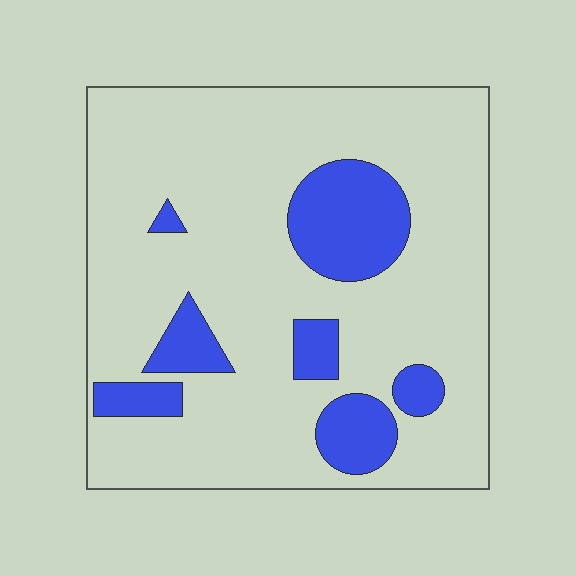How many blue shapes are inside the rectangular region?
7.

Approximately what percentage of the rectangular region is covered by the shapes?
Approximately 20%.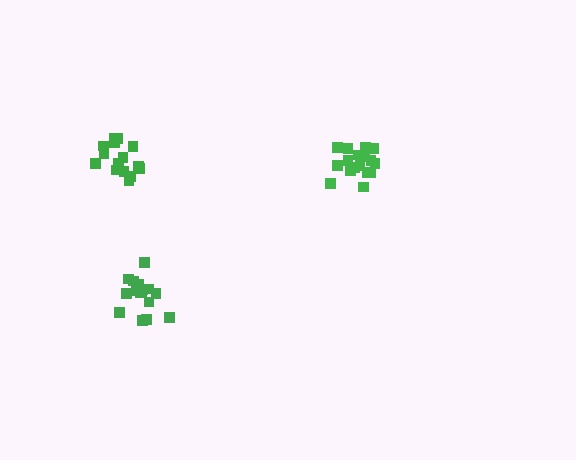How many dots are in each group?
Group 1: 15 dots, Group 2: 18 dots, Group 3: 17 dots (50 total).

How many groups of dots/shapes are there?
There are 3 groups.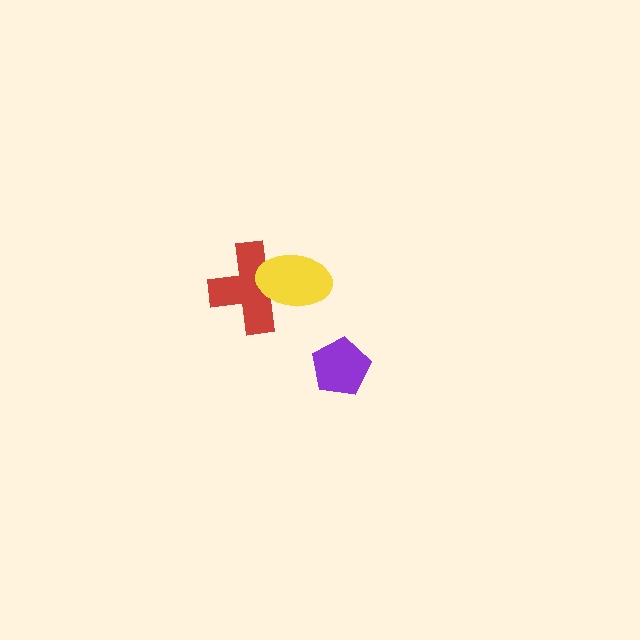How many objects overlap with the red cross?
1 object overlaps with the red cross.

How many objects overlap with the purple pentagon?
0 objects overlap with the purple pentagon.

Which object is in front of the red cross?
The yellow ellipse is in front of the red cross.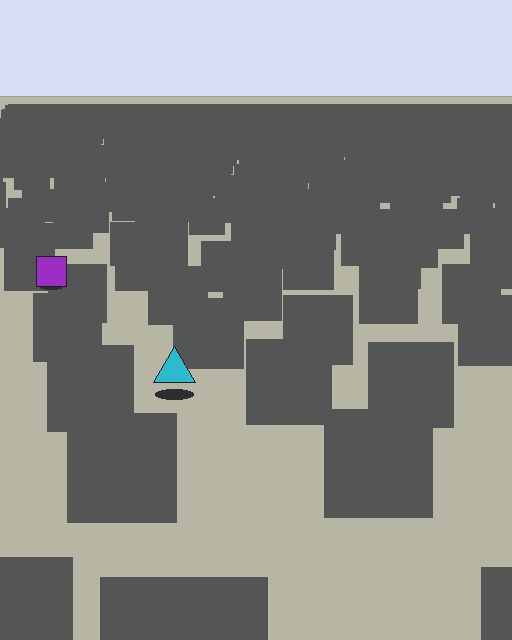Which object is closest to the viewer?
The cyan triangle is closest. The texture marks near it are larger and more spread out.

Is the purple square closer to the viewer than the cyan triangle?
No. The cyan triangle is closer — you can tell from the texture gradient: the ground texture is coarser near it.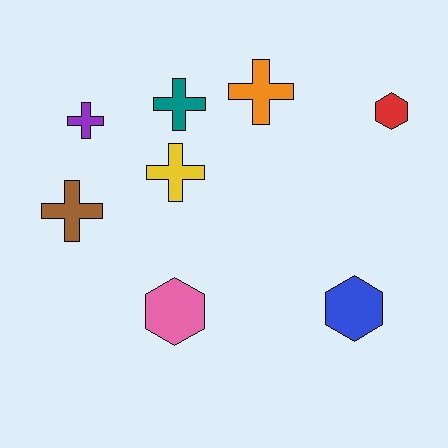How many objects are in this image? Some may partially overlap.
There are 8 objects.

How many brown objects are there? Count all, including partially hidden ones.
There is 1 brown object.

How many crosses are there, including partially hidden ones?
There are 5 crosses.